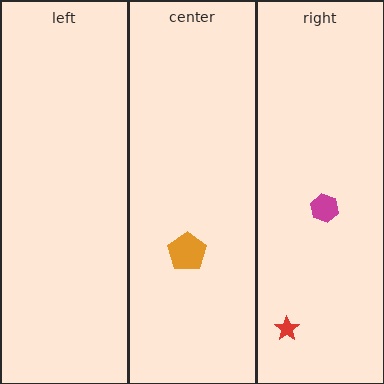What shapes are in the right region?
The magenta hexagon, the red star.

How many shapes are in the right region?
2.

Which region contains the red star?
The right region.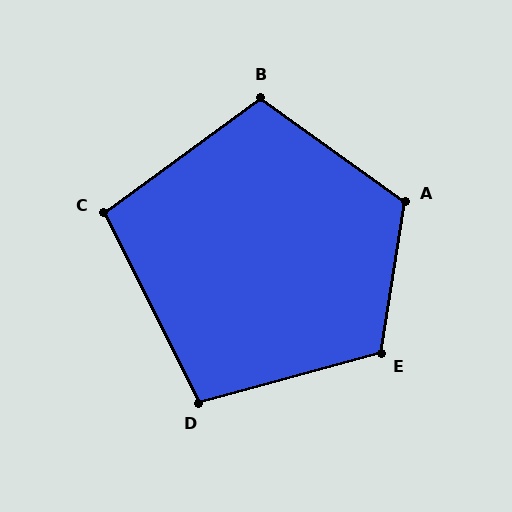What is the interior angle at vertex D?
Approximately 101 degrees (obtuse).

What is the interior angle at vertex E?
Approximately 114 degrees (obtuse).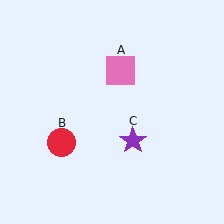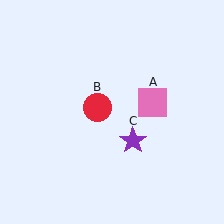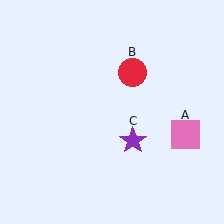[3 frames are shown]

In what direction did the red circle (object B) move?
The red circle (object B) moved up and to the right.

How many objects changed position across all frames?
2 objects changed position: pink square (object A), red circle (object B).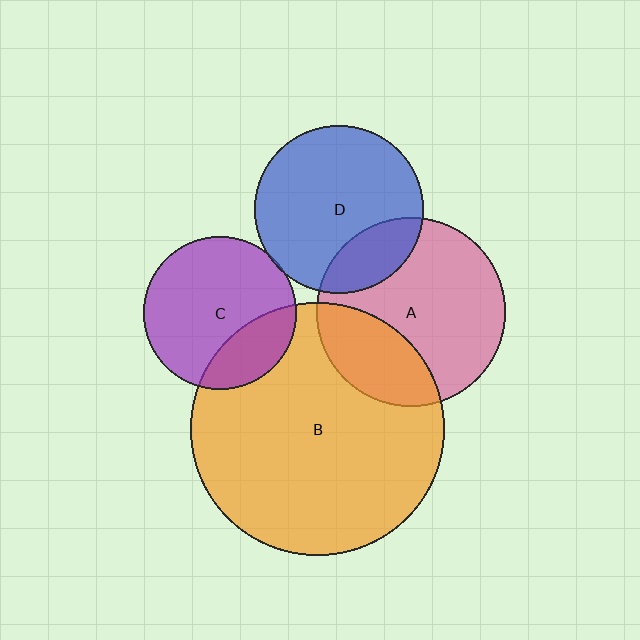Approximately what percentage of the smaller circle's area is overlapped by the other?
Approximately 20%.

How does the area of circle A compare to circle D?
Approximately 1.3 times.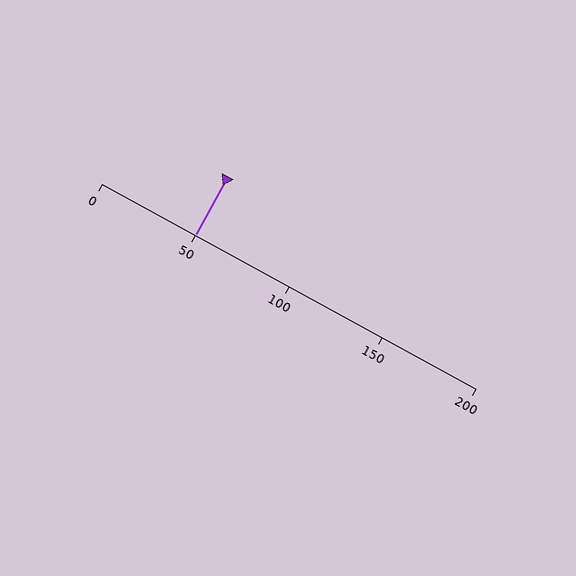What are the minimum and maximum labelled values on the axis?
The axis runs from 0 to 200.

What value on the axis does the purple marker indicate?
The marker indicates approximately 50.